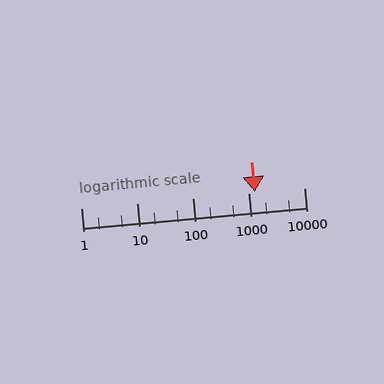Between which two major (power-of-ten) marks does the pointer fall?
The pointer is between 1000 and 10000.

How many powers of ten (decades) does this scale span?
The scale spans 4 decades, from 1 to 10000.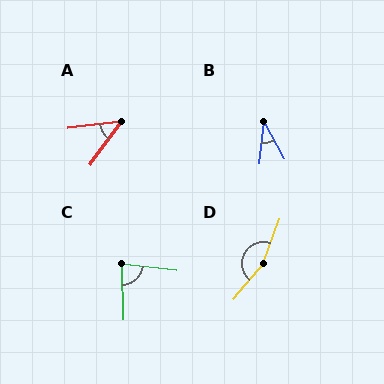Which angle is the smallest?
B, at approximately 35 degrees.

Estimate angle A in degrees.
Approximately 47 degrees.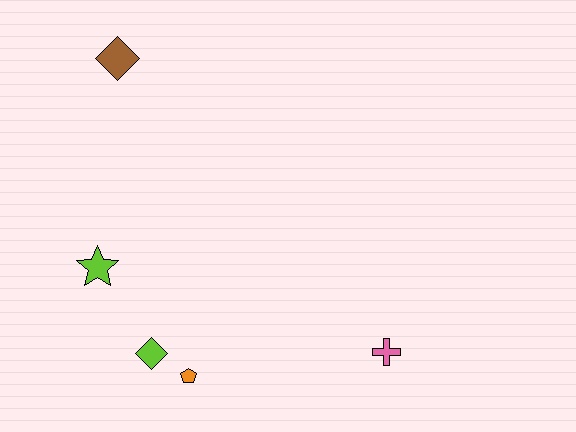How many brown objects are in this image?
There is 1 brown object.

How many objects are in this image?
There are 5 objects.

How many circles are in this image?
There are no circles.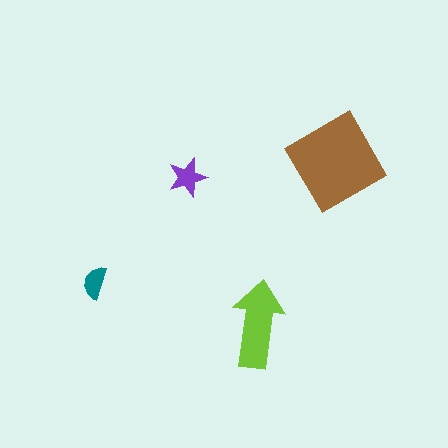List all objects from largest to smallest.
The brown diamond, the lime arrow, the purple star, the teal semicircle.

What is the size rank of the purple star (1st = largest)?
3rd.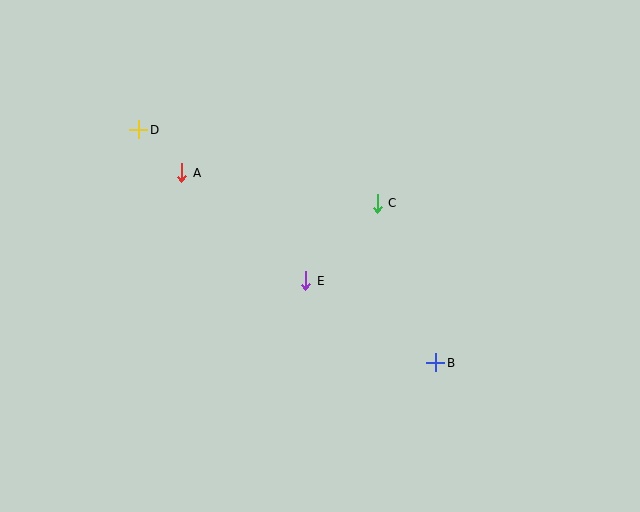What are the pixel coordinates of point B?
Point B is at (436, 363).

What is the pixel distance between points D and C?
The distance between D and C is 250 pixels.